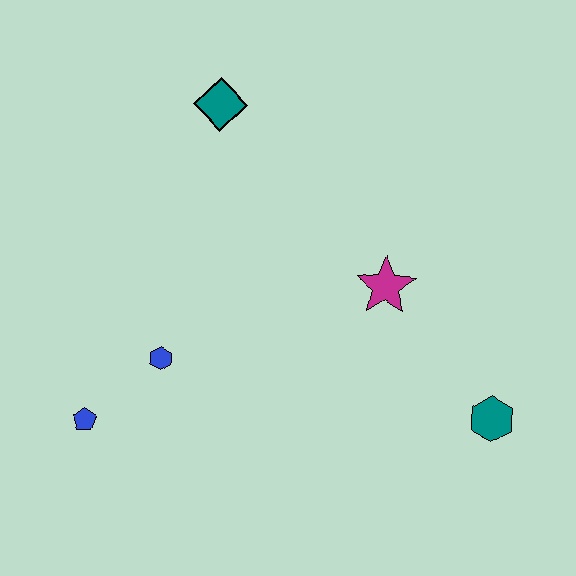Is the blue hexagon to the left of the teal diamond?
Yes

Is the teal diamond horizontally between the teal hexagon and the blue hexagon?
Yes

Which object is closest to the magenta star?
The teal hexagon is closest to the magenta star.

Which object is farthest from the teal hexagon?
The teal diamond is farthest from the teal hexagon.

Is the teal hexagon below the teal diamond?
Yes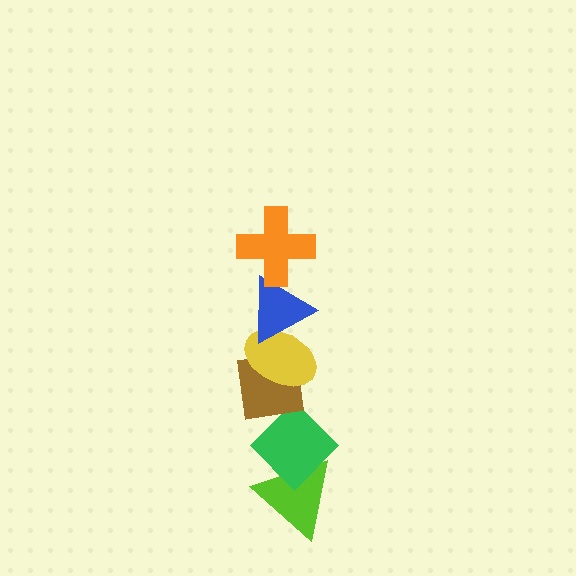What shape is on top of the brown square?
The yellow ellipse is on top of the brown square.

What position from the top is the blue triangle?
The blue triangle is 2nd from the top.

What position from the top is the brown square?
The brown square is 4th from the top.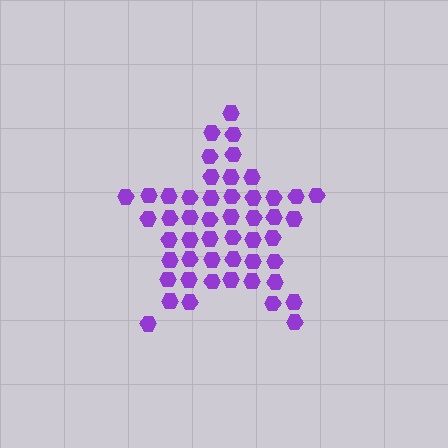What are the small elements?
The small elements are hexagons.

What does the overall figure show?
The overall figure shows a star.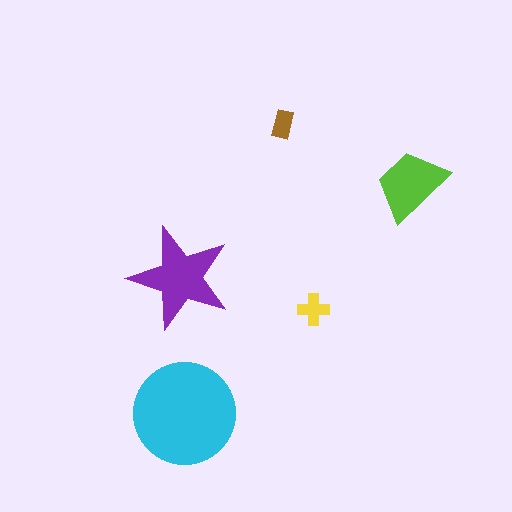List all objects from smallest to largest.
The brown rectangle, the yellow cross, the lime trapezoid, the purple star, the cyan circle.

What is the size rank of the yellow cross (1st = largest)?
4th.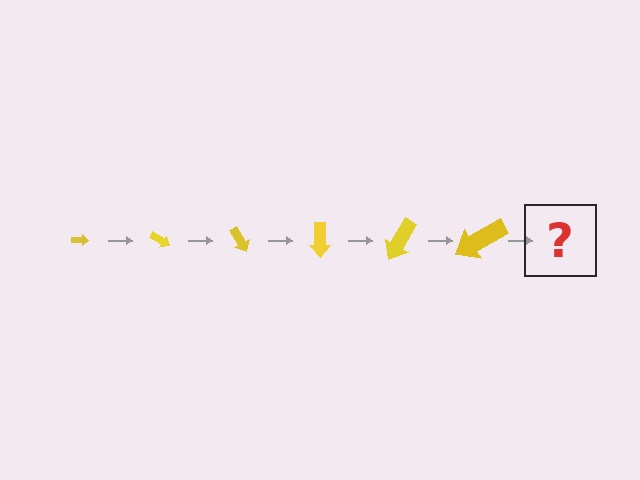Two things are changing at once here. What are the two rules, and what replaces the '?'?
The two rules are that the arrow grows larger each step and it rotates 30 degrees each step. The '?' should be an arrow, larger than the previous one and rotated 180 degrees from the start.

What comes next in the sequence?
The next element should be an arrow, larger than the previous one and rotated 180 degrees from the start.